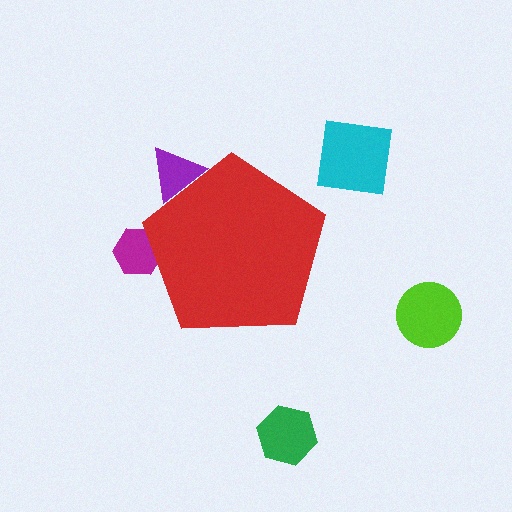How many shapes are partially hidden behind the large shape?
2 shapes are partially hidden.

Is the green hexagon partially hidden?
No, the green hexagon is fully visible.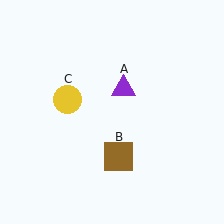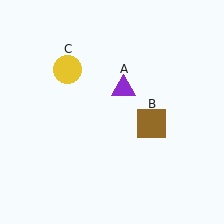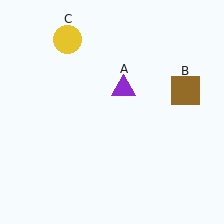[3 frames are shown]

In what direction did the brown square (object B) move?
The brown square (object B) moved up and to the right.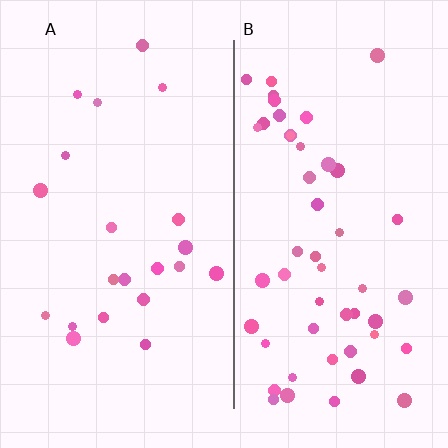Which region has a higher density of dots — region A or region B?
B (the right).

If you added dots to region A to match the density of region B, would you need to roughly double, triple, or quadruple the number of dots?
Approximately double.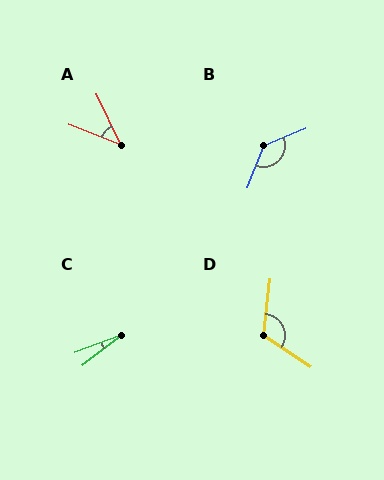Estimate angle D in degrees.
Approximately 117 degrees.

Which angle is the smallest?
C, at approximately 16 degrees.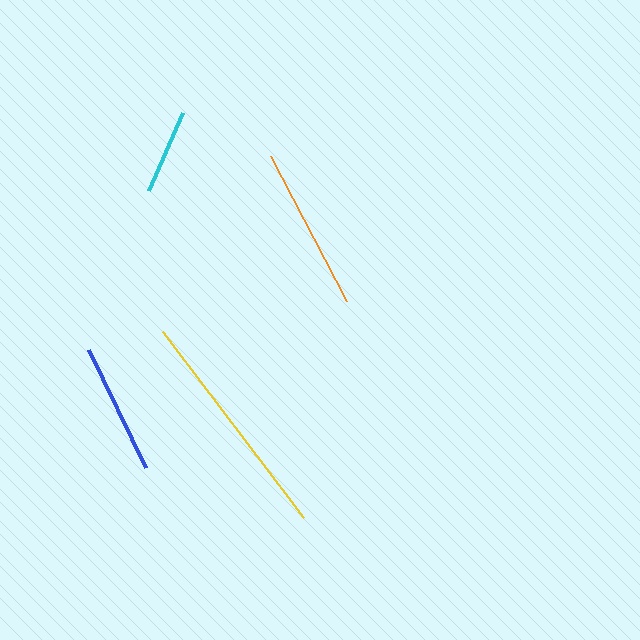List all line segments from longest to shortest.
From longest to shortest: yellow, orange, blue, cyan.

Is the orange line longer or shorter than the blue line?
The orange line is longer than the blue line.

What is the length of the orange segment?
The orange segment is approximately 164 pixels long.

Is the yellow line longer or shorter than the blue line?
The yellow line is longer than the blue line.